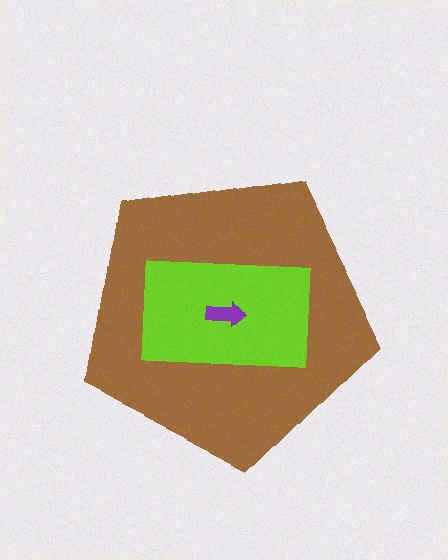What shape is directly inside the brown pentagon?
The lime rectangle.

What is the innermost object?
The purple arrow.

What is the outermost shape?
The brown pentagon.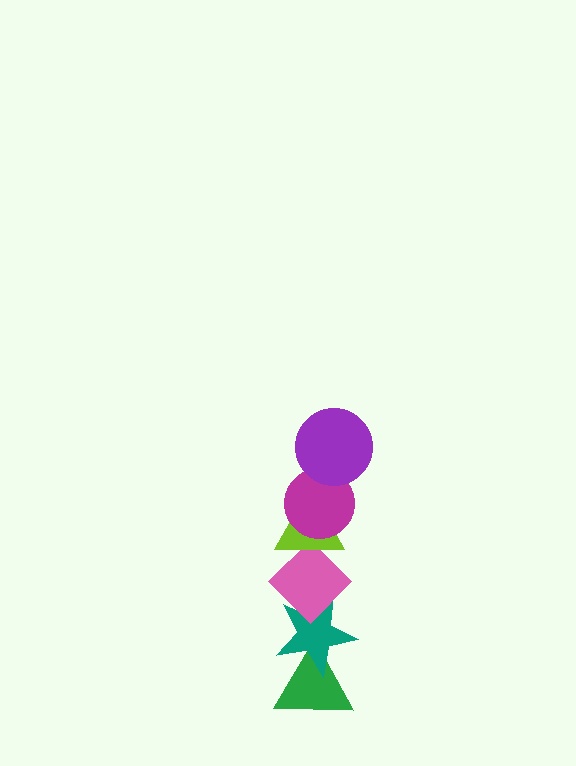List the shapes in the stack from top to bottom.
From top to bottom: the purple circle, the magenta circle, the lime triangle, the pink diamond, the teal star, the green triangle.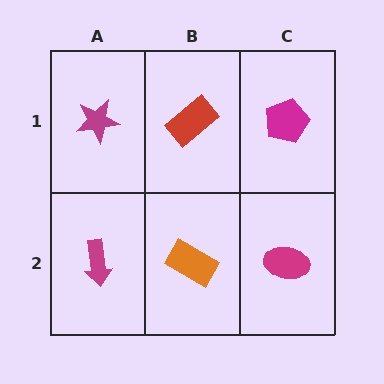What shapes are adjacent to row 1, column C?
A magenta ellipse (row 2, column C), a red rectangle (row 1, column B).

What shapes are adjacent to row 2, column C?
A magenta pentagon (row 1, column C), an orange rectangle (row 2, column B).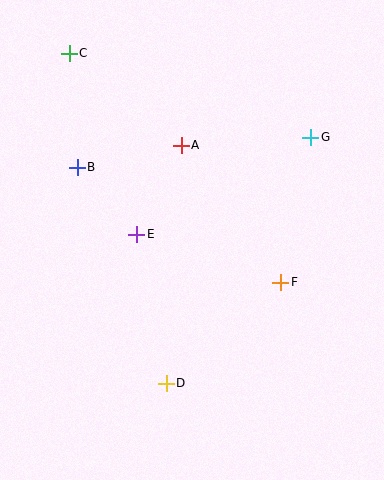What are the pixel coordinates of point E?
Point E is at (137, 234).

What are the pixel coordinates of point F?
Point F is at (281, 282).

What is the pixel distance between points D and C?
The distance between D and C is 344 pixels.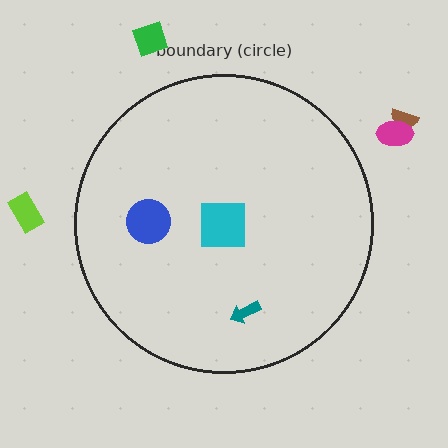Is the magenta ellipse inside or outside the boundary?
Outside.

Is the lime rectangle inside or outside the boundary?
Outside.